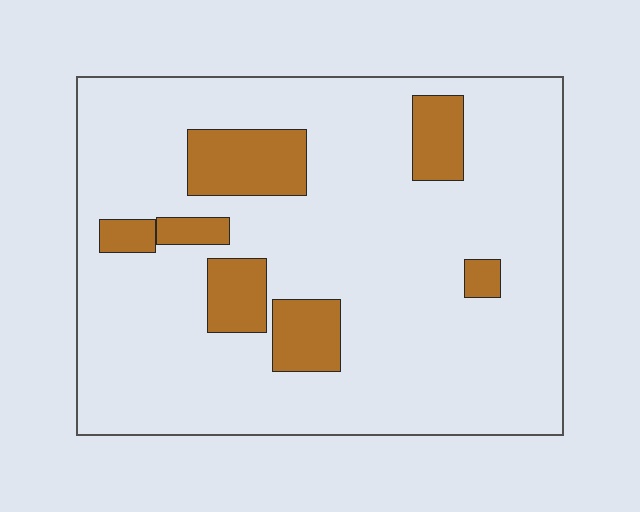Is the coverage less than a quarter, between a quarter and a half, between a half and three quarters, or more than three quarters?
Less than a quarter.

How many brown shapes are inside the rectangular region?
7.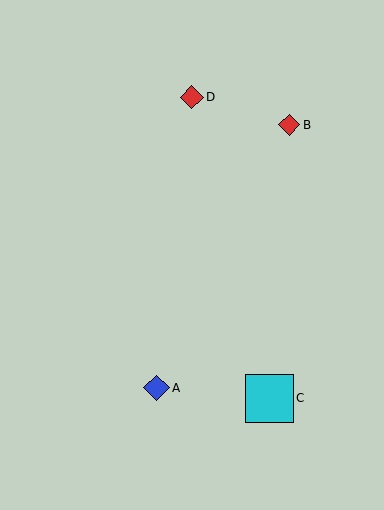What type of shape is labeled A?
Shape A is a blue diamond.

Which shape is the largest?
The cyan square (labeled C) is the largest.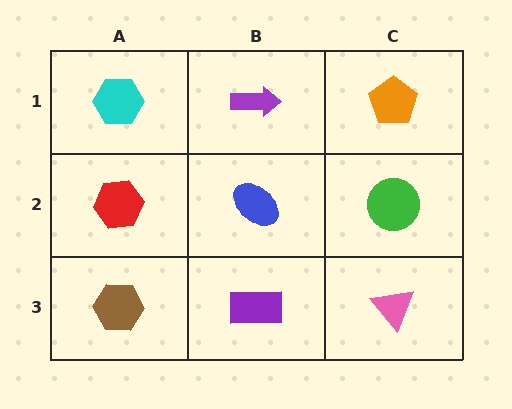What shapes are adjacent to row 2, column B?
A purple arrow (row 1, column B), a purple rectangle (row 3, column B), a red hexagon (row 2, column A), a green circle (row 2, column C).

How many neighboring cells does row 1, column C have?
2.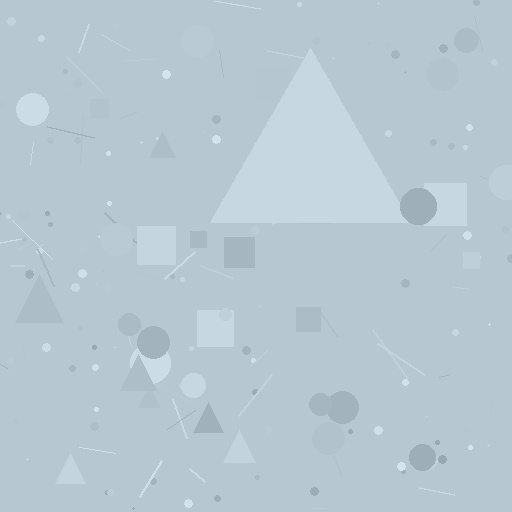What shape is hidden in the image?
A triangle is hidden in the image.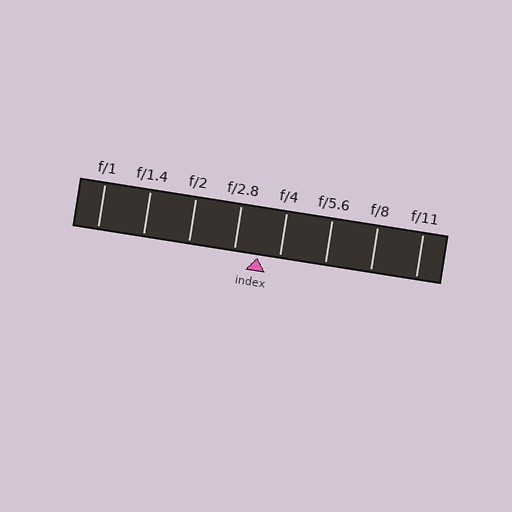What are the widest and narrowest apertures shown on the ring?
The widest aperture shown is f/1 and the narrowest is f/11.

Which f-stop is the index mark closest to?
The index mark is closest to f/4.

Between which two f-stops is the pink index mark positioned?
The index mark is between f/2.8 and f/4.